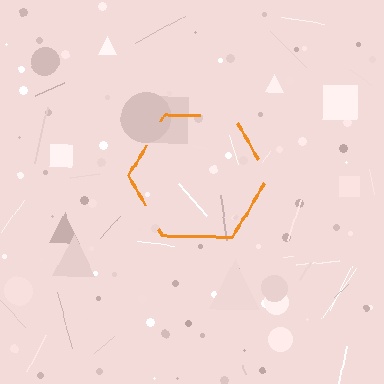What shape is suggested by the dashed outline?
The dashed outline suggests a hexagon.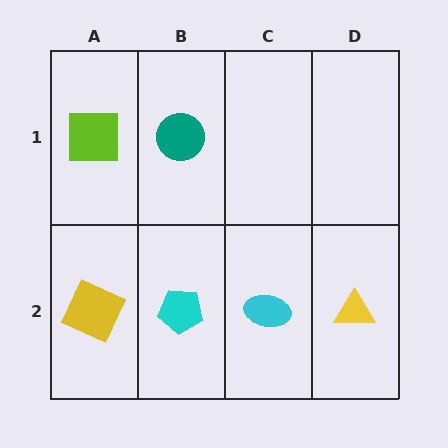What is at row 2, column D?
A yellow triangle.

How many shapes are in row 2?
4 shapes.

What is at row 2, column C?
A cyan ellipse.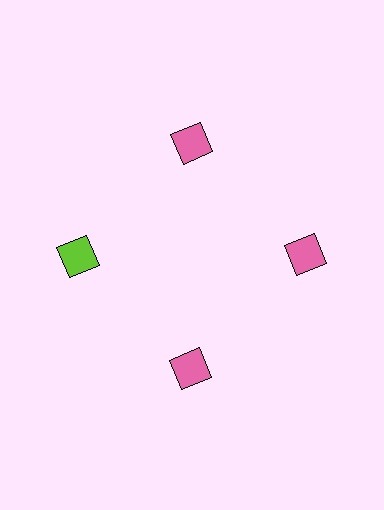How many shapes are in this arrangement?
There are 4 shapes arranged in a ring pattern.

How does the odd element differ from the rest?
It has a different color: lime instead of pink.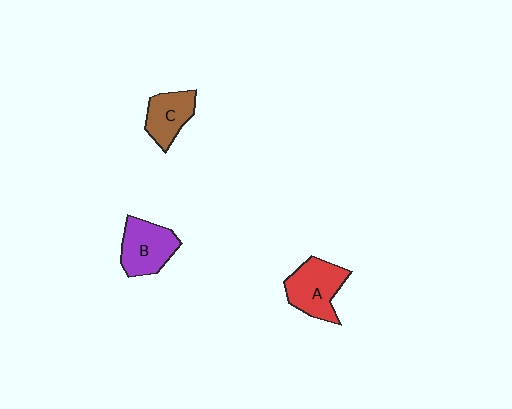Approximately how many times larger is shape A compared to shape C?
Approximately 1.3 times.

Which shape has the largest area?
Shape A (red).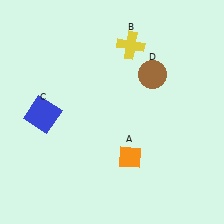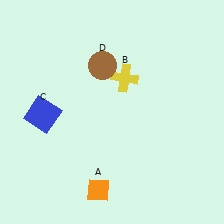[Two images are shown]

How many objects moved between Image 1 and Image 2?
3 objects moved between the two images.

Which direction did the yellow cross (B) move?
The yellow cross (B) moved down.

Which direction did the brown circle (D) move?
The brown circle (D) moved left.